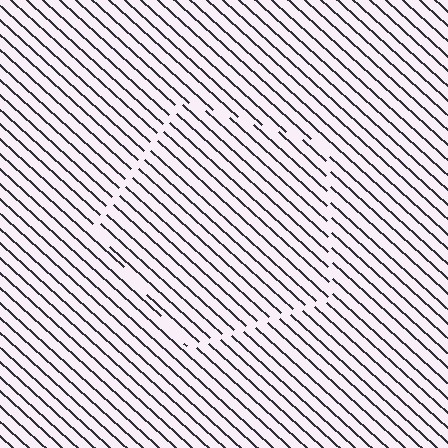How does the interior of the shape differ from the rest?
The interior of the shape contains the same grating, shifted by half a period — the contour is defined by the phase discontinuity where line-ends from the inner and outer gratings abut.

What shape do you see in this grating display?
An illusory pentagon. The interior of the shape contains the same grating, shifted by half a period — the contour is defined by the phase discontinuity where line-ends from the inner and outer gratings abut.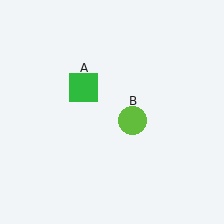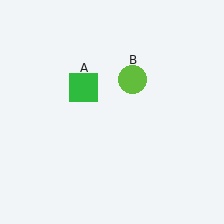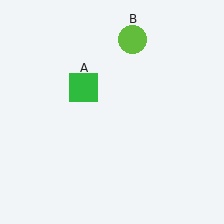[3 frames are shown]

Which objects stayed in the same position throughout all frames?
Green square (object A) remained stationary.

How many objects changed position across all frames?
1 object changed position: lime circle (object B).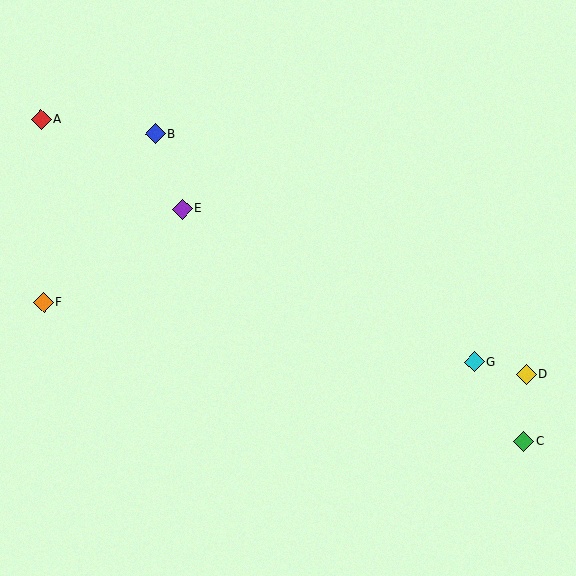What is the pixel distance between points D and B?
The distance between D and B is 443 pixels.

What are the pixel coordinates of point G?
Point G is at (474, 362).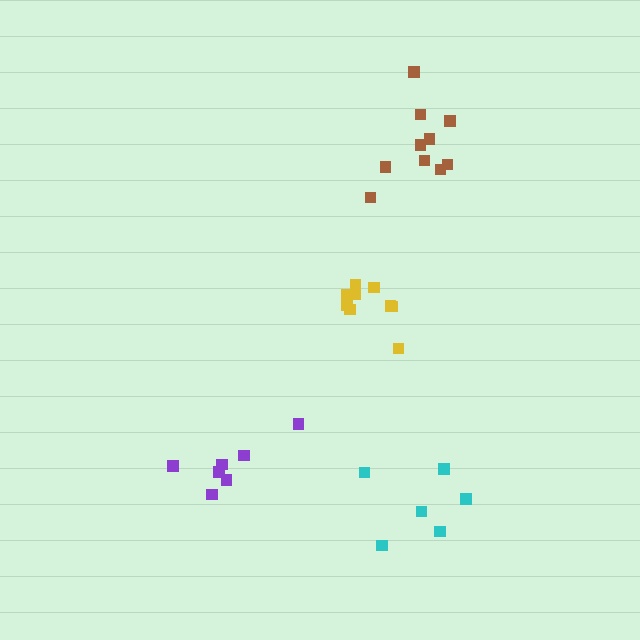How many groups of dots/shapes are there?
There are 4 groups.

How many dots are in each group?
Group 1: 10 dots, Group 2: 9 dots, Group 3: 6 dots, Group 4: 7 dots (32 total).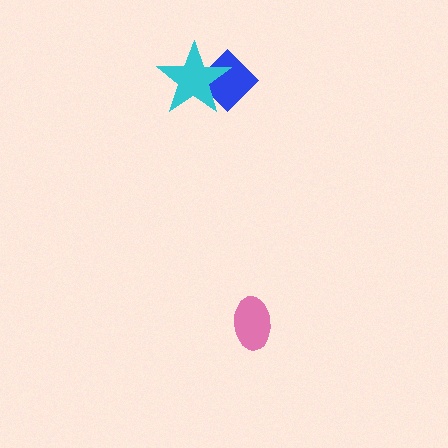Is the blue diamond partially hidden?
Yes, it is partially covered by another shape.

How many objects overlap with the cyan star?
1 object overlaps with the cyan star.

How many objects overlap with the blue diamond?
1 object overlaps with the blue diamond.